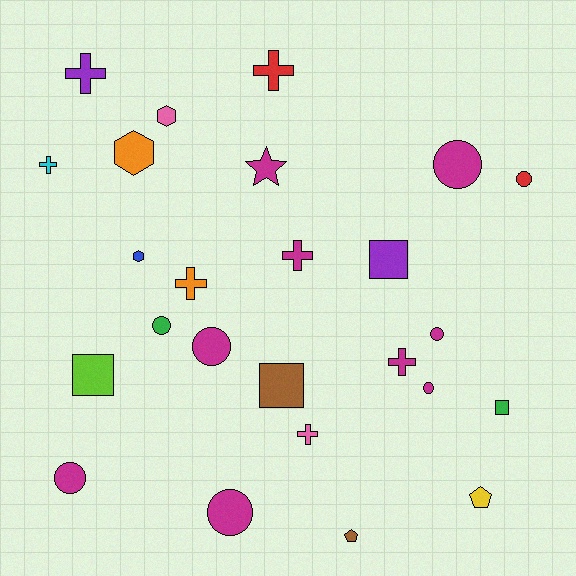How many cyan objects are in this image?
There is 1 cyan object.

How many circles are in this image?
There are 8 circles.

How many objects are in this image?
There are 25 objects.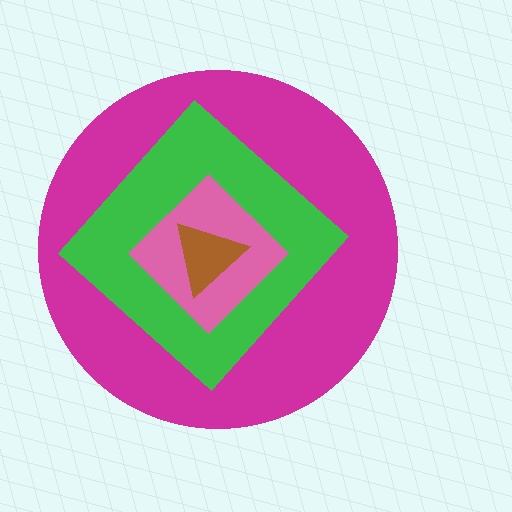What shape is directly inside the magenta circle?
The green diamond.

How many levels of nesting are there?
4.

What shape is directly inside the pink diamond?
The brown triangle.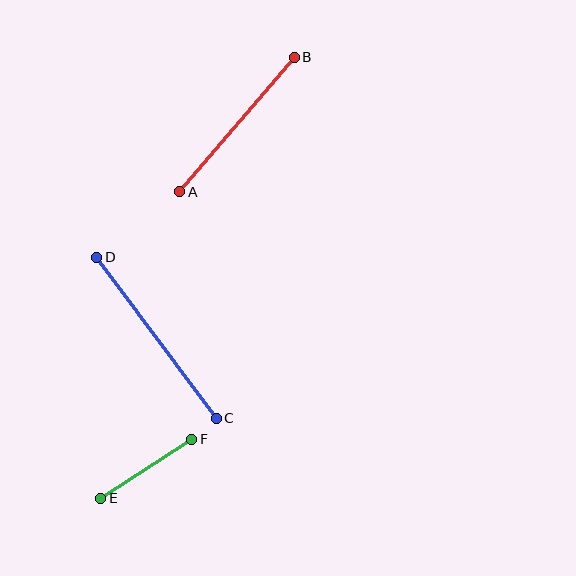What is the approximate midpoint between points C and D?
The midpoint is at approximately (157, 338) pixels.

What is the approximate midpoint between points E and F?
The midpoint is at approximately (146, 469) pixels.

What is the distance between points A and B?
The distance is approximately 177 pixels.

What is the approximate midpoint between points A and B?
The midpoint is at approximately (237, 125) pixels.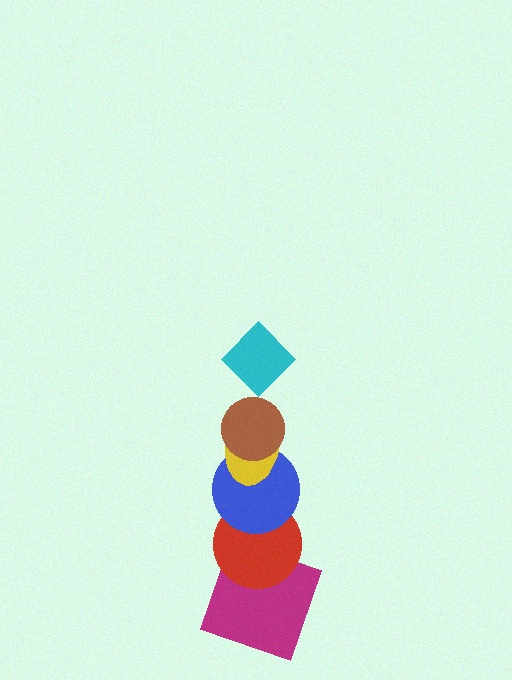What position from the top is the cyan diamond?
The cyan diamond is 1st from the top.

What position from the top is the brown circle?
The brown circle is 2nd from the top.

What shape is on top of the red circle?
The blue circle is on top of the red circle.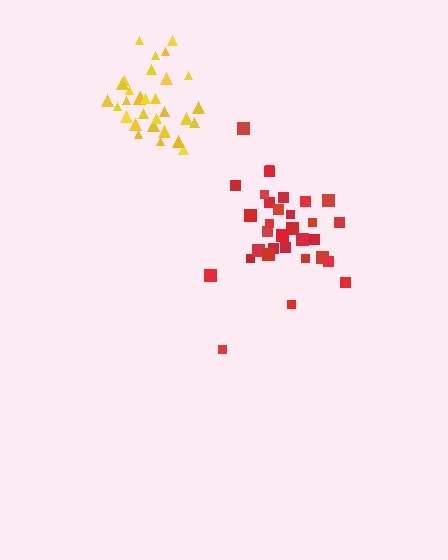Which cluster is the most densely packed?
Yellow.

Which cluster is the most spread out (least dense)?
Red.